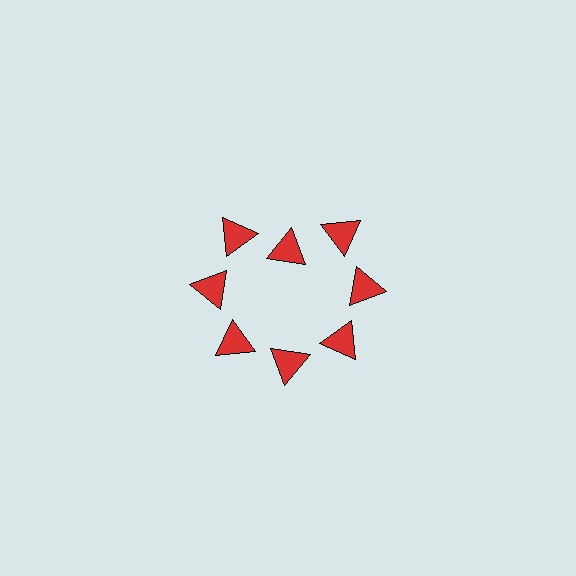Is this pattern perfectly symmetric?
No. The 8 red triangles are arranged in a ring, but one element near the 12 o'clock position is pulled inward toward the center, breaking the 8-fold rotational symmetry.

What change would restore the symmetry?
The symmetry would be restored by moving it outward, back onto the ring so that all 8 triangles sit at equal angles and equal distance from the center.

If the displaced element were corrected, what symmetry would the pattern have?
It would have 8-fold rotational symmetry — the pattern would map onto itself every 45 degrees.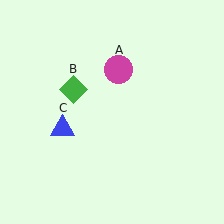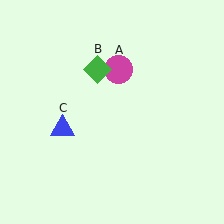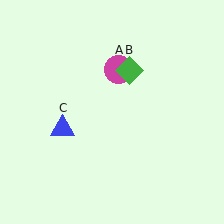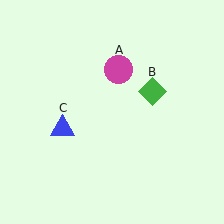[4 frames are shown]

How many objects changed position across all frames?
1 object changed position: green diamond (object B).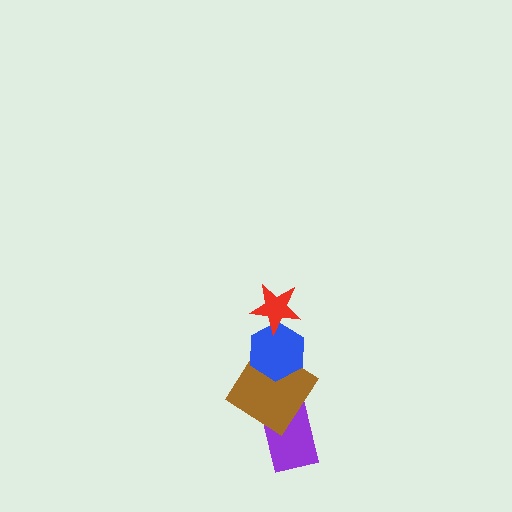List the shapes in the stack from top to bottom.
From top to bottom: the red star, the blue hexagon, the brown diamond, the purple rectangle.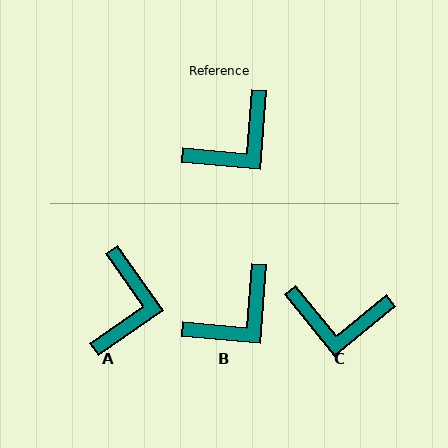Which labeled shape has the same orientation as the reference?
B.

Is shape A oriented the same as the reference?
No, it is off by about 40 degrees.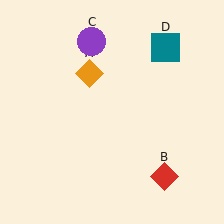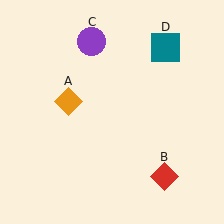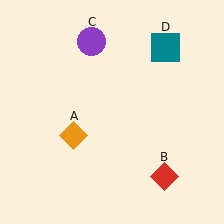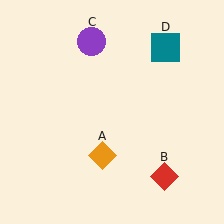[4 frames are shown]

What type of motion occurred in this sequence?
The orange diamond (object A) rotated counterclockwise around the center of the scene.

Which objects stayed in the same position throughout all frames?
Red diamond (object B) and purple circle (object C) and teal square (object D) remained stationary.